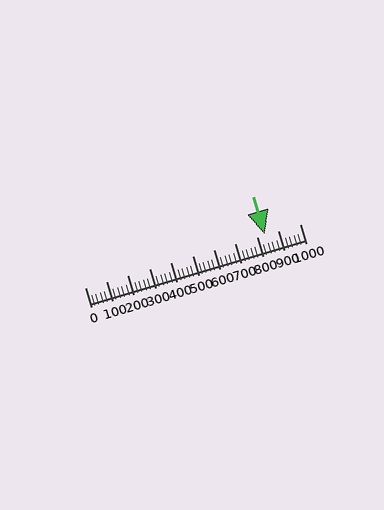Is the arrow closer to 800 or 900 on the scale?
The arrow is closer to 800.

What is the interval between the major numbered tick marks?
The major tick marks are spaced 100 units apart.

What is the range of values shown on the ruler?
The ruler shows values from 0 to 1000.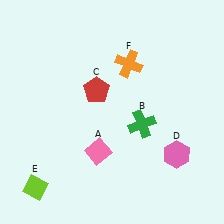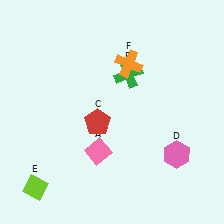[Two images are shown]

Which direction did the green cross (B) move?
The green cross (B) moved up.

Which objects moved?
The objects that moved are: the green cross (B), the red pentagon (C).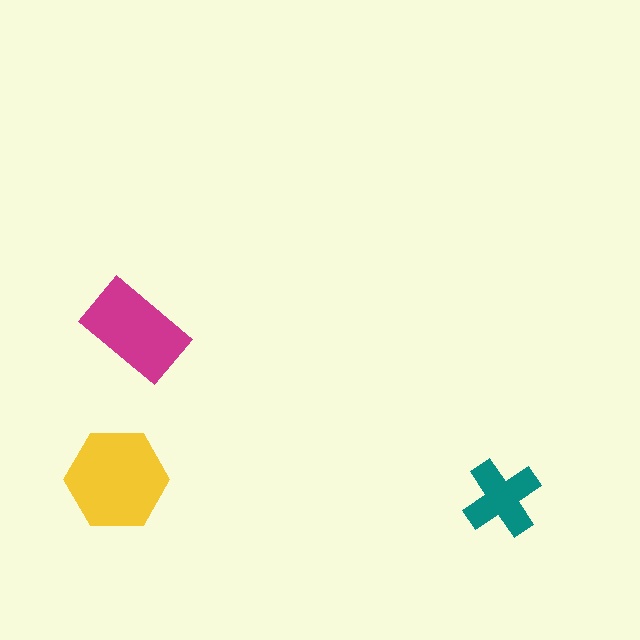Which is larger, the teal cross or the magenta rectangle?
The magenta rectangle.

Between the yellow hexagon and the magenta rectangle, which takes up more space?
The yellow hexagon.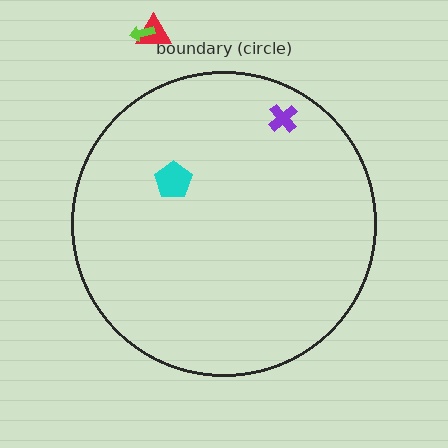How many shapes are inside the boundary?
2 inside, 2 outside.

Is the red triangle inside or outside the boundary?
Outside.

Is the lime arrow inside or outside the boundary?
Outside.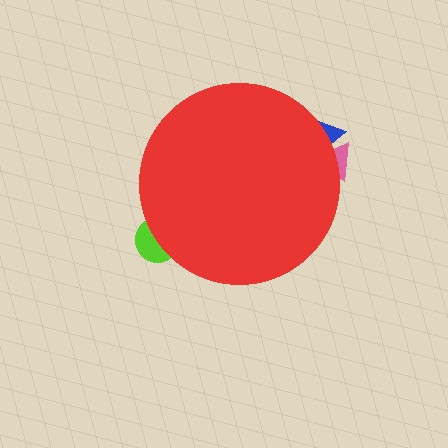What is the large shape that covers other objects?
A red circle.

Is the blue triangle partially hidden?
Yes, the blue triangle is partially hidden behind the red circle.